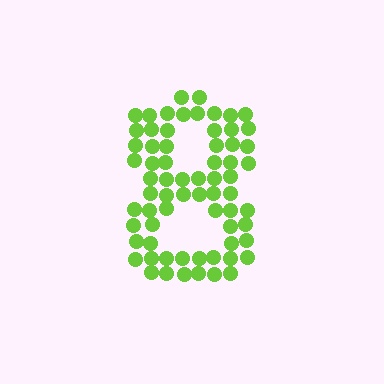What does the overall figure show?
The overall figure shows the digit 8.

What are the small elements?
The small elements are circles.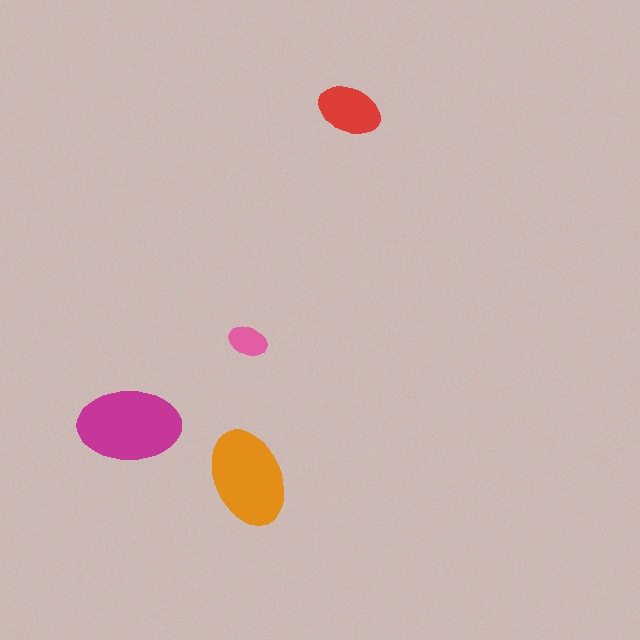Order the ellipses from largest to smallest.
the magenta one, the orange one, the red one, the pink one.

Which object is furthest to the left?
The magenta ellipse is leftmost.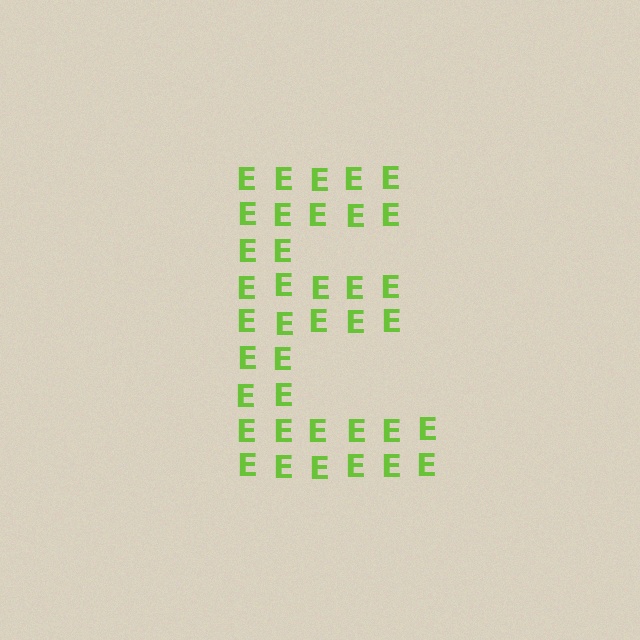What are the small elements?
The small elements are letter E's.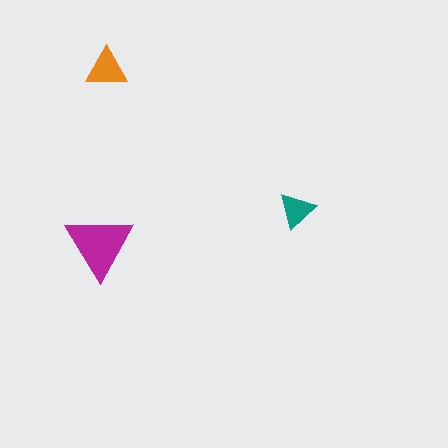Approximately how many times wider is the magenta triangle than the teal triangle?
About 2 times wider.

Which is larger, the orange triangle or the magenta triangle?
The magenta one.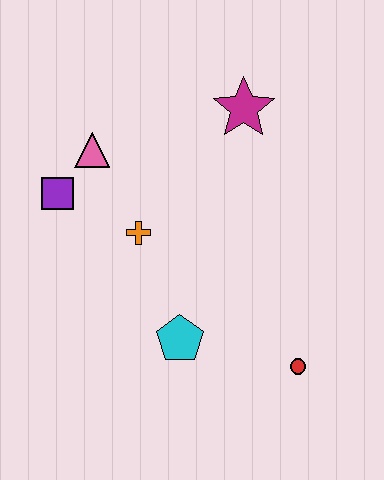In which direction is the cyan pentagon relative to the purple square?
The cyan pentagon is below the purple square.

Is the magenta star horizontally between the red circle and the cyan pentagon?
Yes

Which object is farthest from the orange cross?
The red circle is farthest from the orange cross.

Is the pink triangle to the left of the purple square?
No